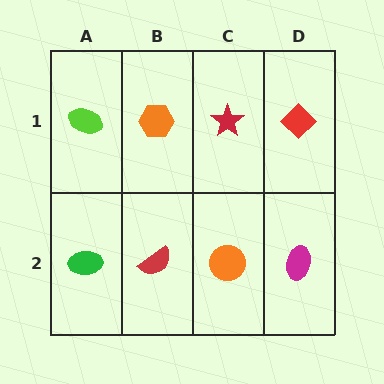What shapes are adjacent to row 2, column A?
A lime ellipse (row 1, column A), a red semicircle (row 2, column B).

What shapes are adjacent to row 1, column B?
A red semicircle (row 2, column B), a lime ellipse (row 1, column A), a red star (row 1, column C).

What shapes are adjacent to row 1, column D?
A magenta ellipse (row 2, column D), a red star (row 1, column C).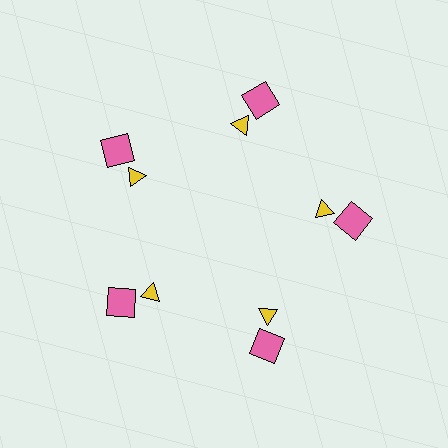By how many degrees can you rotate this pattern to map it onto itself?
The pattern maps onto itself every 72 degrees of rotation.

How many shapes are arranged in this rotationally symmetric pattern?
There are 10 shapes, arranged in 5 groups of 2.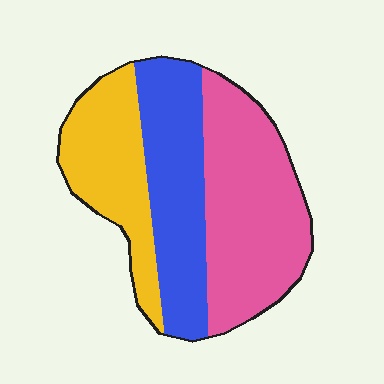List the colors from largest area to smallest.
From largest to smallest: pink, blue, yellow.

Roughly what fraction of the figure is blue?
Blue covers 31% of the figure.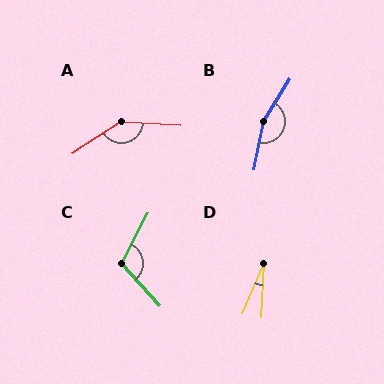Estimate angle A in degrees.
Approximately 144 degrees.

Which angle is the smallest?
D, at approximately 20 degrees.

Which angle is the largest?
B, at approximately 159 degrees.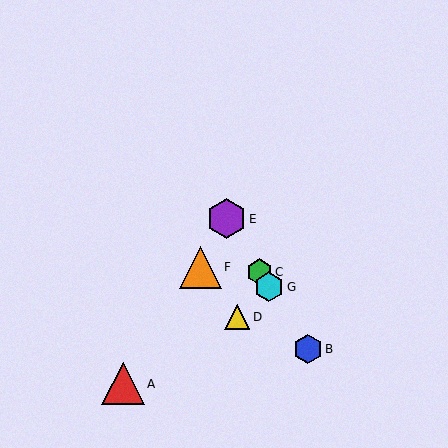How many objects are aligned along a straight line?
4 objects (B, C, E, G) are aligned along a straight line.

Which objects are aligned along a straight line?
Objects B, C, E, G are aligned along a straight line.